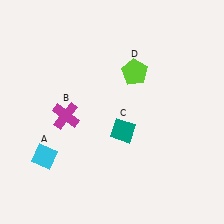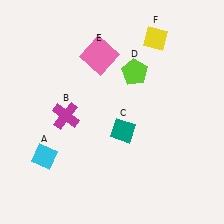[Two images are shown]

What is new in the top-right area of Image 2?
A yellow diamond (F) was added in the top-right area of Image 2.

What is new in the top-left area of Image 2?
A pink square (E) was added in the top-left area of Image 2.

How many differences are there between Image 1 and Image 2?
There are 2 differences between the two images.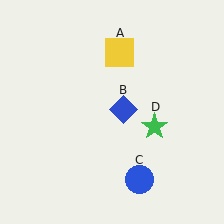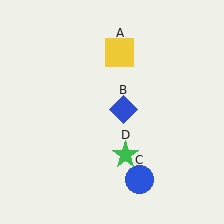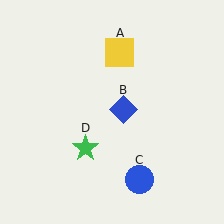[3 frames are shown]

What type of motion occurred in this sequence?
The green star (object D) rotated clockwise around the center of the scene.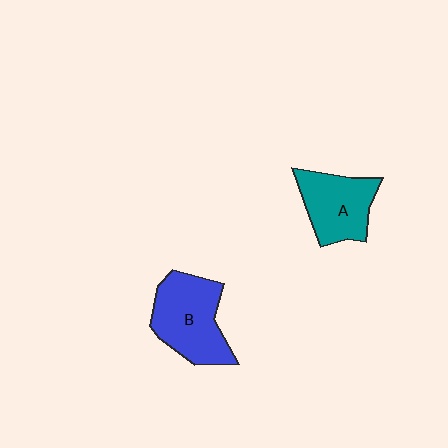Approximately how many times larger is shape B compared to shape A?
Approximately 1.2 times.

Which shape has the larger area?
Shape B (blue).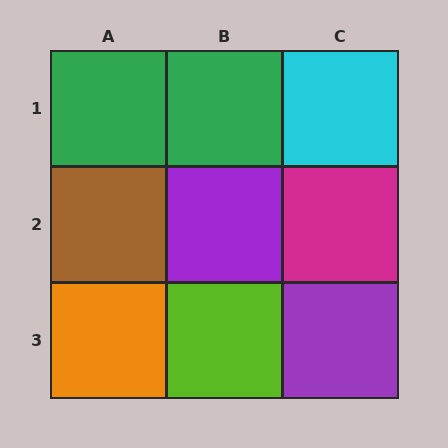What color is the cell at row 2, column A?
Brown.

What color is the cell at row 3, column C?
Purple.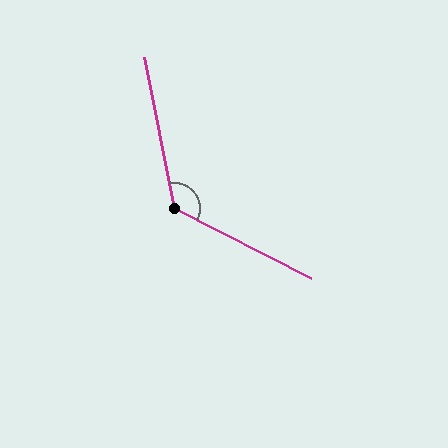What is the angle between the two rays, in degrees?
Approximately 128 degrees.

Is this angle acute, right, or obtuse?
It is obtuse.